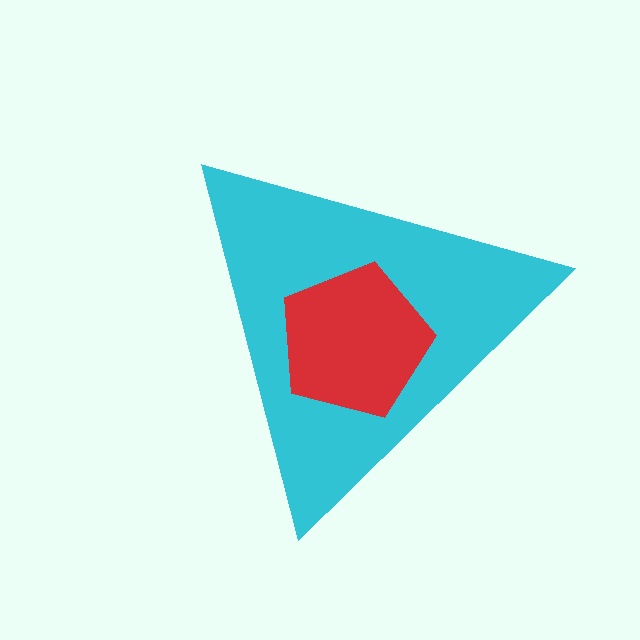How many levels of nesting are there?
2.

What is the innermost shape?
The red pentagon.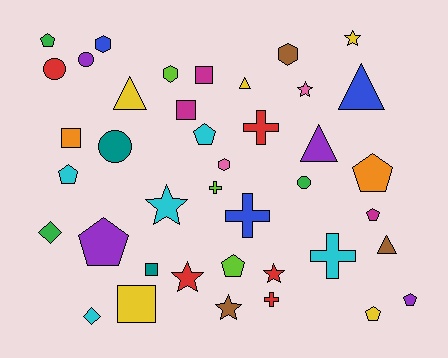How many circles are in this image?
There are 4 circles.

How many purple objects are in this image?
There are 4 purple objects.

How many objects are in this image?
There are 40 objects.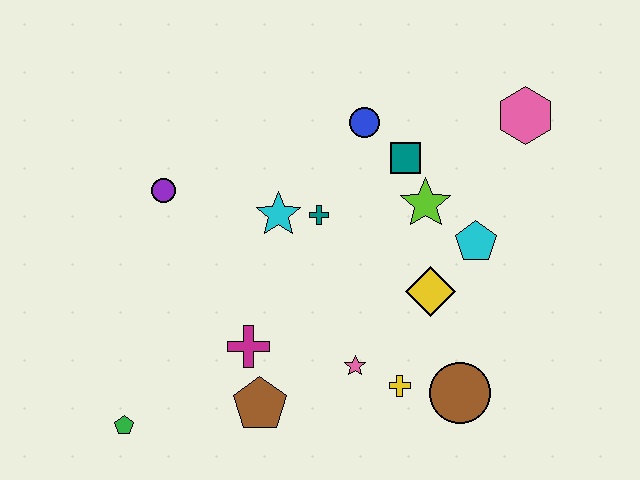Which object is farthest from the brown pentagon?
The pink hexagon is farthest from the brown pentagon.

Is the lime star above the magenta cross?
Yes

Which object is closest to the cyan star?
The teal cross is closest to the cyan star.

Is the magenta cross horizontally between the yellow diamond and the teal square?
No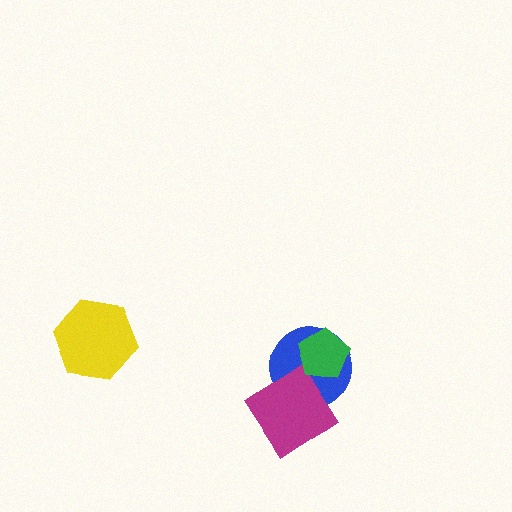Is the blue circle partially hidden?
Yes, it is partially covered by another shape.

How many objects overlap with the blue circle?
2 objects overlap with the blue circle.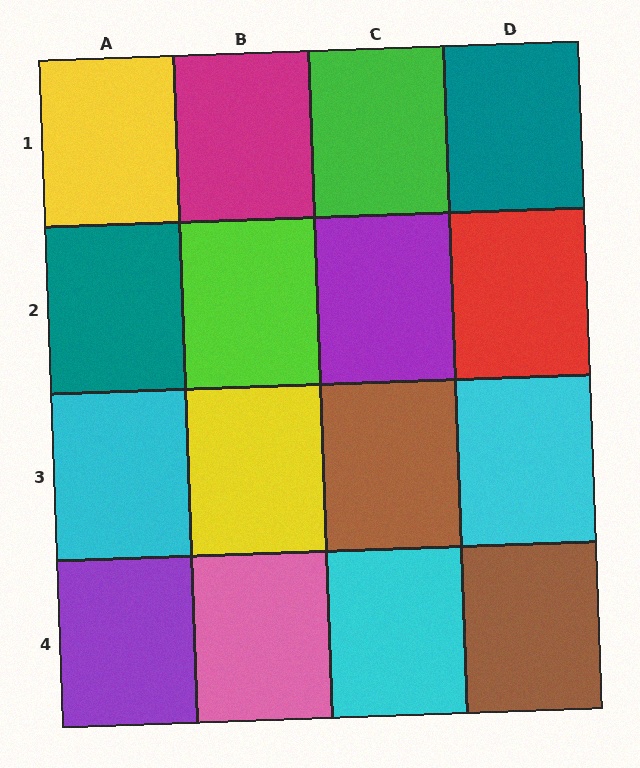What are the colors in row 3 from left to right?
Cyan, yellow, brown, cyan.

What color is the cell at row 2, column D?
Red.